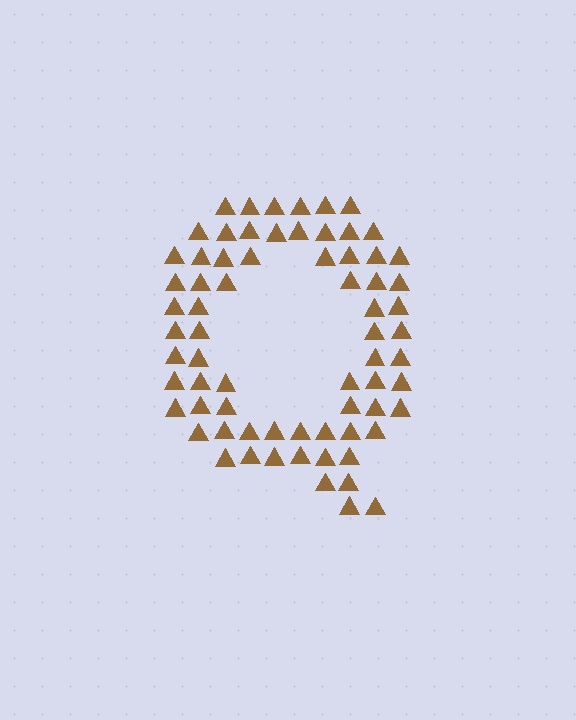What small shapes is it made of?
It is made of small triangles.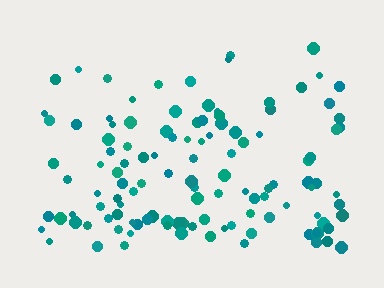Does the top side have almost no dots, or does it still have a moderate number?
Still a moderate number, just noticeably fewer than the bottom.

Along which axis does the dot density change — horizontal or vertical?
Vertical.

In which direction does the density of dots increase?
From top to bottom, with the bottom side densest.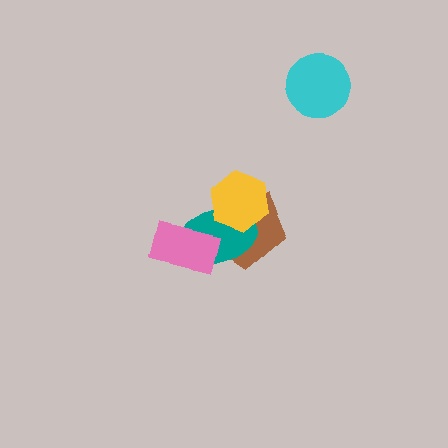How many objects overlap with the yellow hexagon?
2 objects overlap with the yellow hexagon.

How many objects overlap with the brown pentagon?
3 objects overlap with the brown pentagon.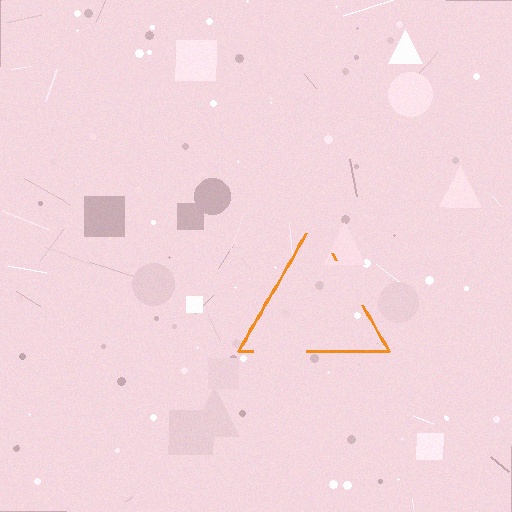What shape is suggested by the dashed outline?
The dashed outline suggests a triangle.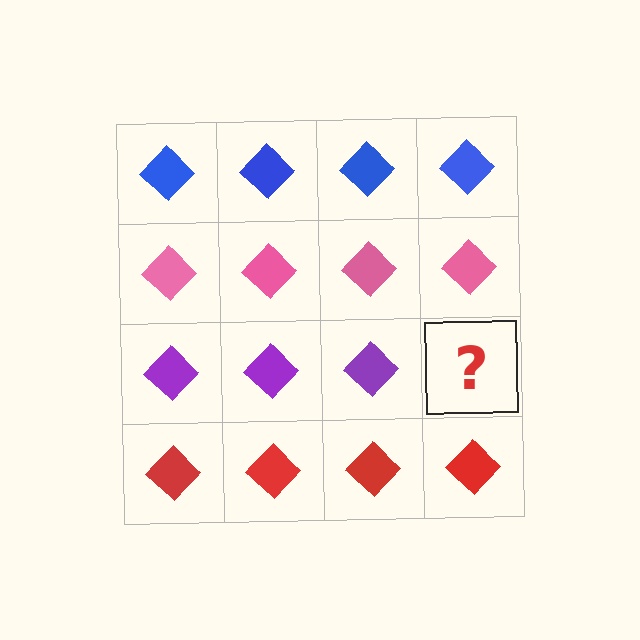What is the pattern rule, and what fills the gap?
The rule is that each row has a consistent color. The gap should be filled with a purple diamond.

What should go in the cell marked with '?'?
The missing cell should contain a purple diamond.